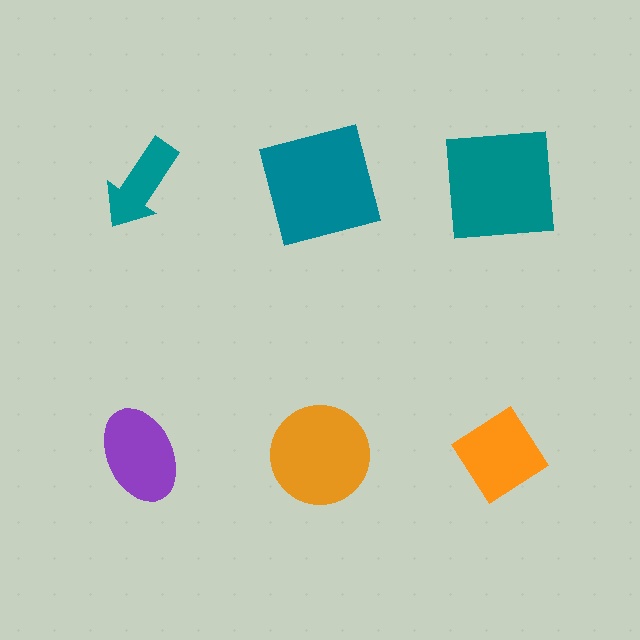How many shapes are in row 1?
3 shapes.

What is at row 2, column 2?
An orange circle.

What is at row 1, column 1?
A teal arrow.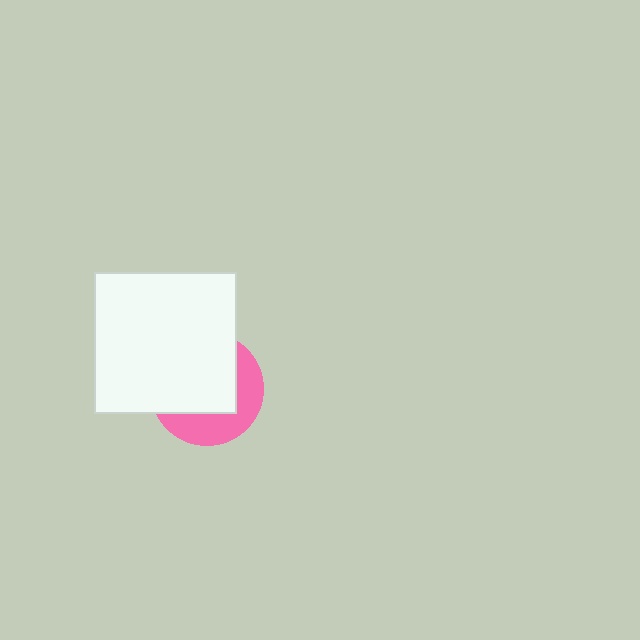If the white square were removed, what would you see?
You would see the complete pink circle.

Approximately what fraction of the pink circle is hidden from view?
Roughly 62% of the pink circle is hidden behind the white square.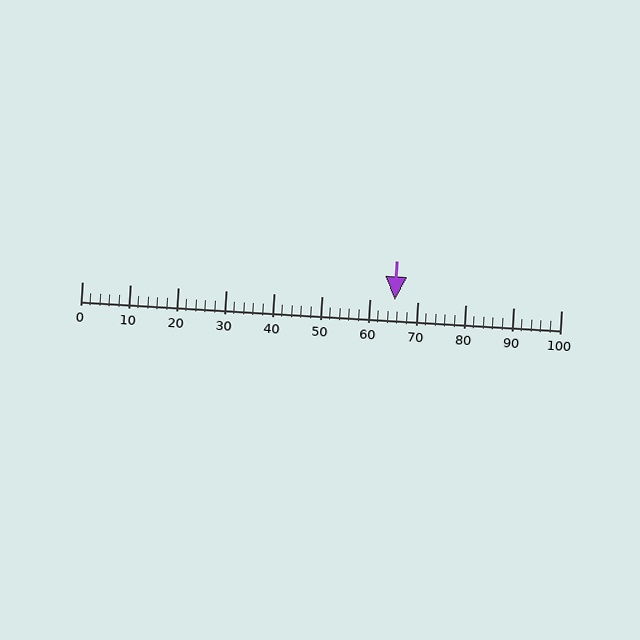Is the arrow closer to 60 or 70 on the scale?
The arrow is closer to 70.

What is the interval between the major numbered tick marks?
The major tick marks are spaced 10 units apart.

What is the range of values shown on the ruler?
The ruler shows values from 0 to 100.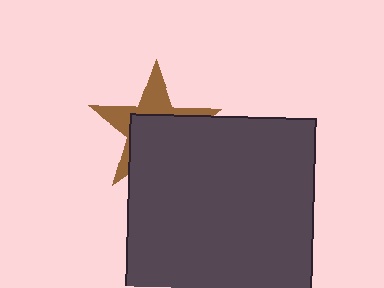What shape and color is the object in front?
The object in front is a dark gray square.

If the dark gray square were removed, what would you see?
You would see the complete brown star.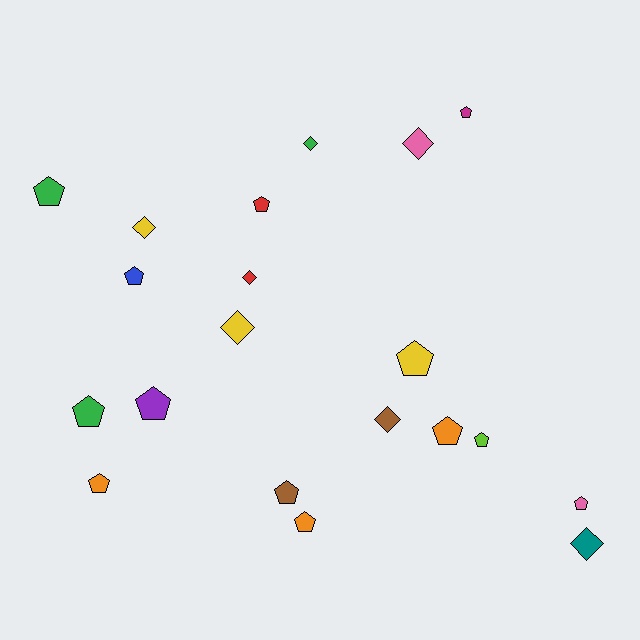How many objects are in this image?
There are 20 objects.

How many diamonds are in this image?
There are 7 diamonds.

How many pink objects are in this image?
There are 2 pink objects.